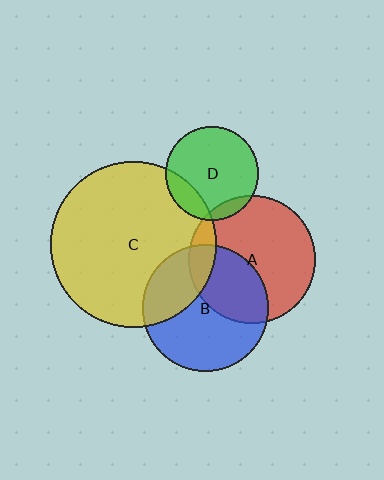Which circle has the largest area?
Circle C (yellow).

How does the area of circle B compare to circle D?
Approximately 1.8 times.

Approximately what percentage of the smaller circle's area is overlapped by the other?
Approximately 30%.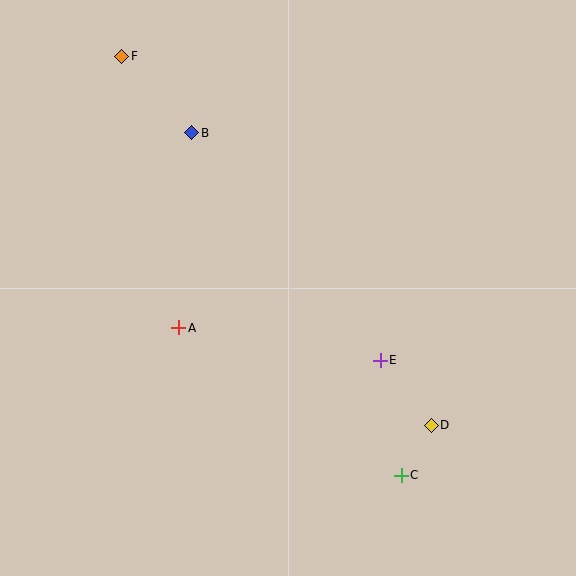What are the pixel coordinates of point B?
Point B is at (192, 133).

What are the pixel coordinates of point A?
Point A is at (179, 328).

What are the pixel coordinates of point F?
Point F is at (122, 56).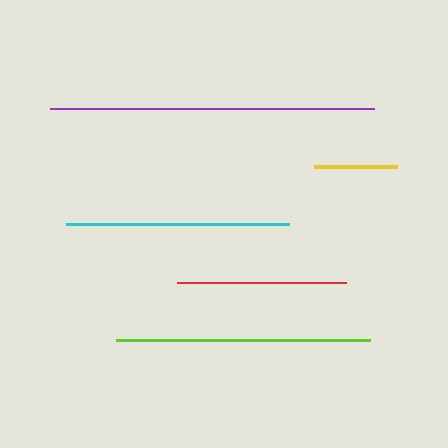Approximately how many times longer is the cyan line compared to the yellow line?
The cyan line is approximately 2.7 times the length of the yellow line.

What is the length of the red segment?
The red segment is approximately 169 pixels long.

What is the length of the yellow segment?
The yellow segment is approximately 82 pixels long.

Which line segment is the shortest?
The yellow line is the shortest at approximately 82 pixels.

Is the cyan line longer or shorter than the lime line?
The lime line is longer than the cyan line.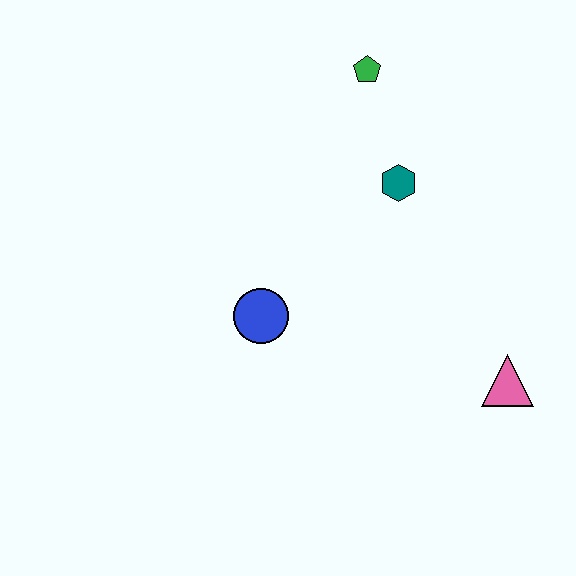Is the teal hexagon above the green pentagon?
No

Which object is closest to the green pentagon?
The teal hexagon is closest to the green pentagon.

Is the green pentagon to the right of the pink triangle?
No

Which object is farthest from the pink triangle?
The green pentagon is farthest from the pink triangle.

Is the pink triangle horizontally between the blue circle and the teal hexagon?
No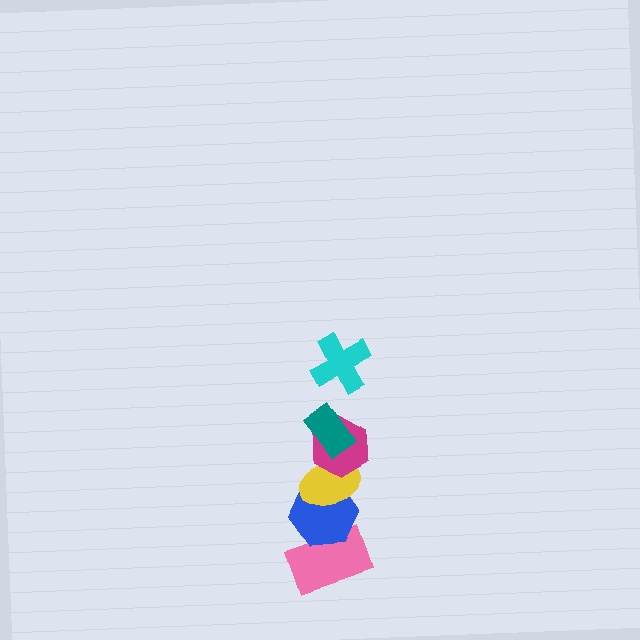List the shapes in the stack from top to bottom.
From top to bottom: the cyan cross, the teal rectangle, the magenta hexagon, the yellow ellipse, the blue hexagon, the pink rectangle.